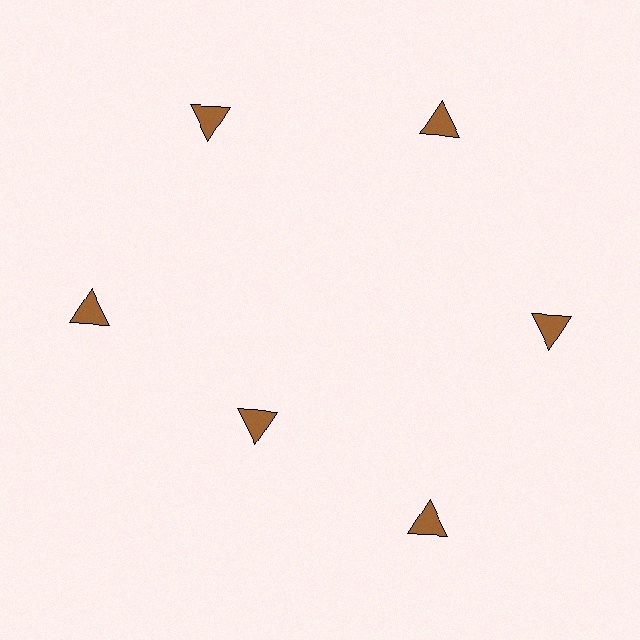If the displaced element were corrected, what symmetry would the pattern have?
It would have 6-fold rotational symmetry — the pattern would map onto itself every 60 degrees.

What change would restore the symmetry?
The symmetry would be restored by moving it outward, back onto the ring so that all 6 triangles sit at equal angles and equal distance from the center.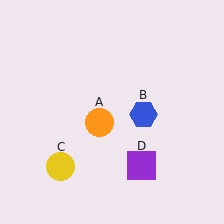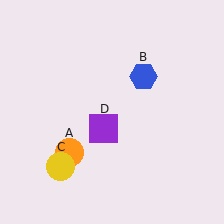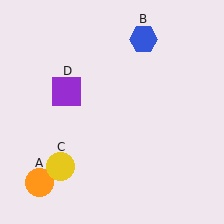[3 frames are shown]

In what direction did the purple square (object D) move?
The purple square (object D) moved up and to the left.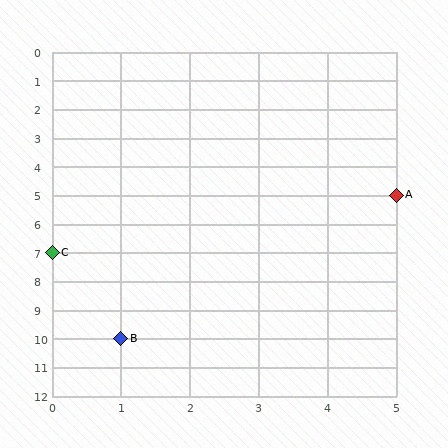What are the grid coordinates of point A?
Point A is at grid coordinates (5, 5).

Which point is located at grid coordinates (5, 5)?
Point A is at (5, 5).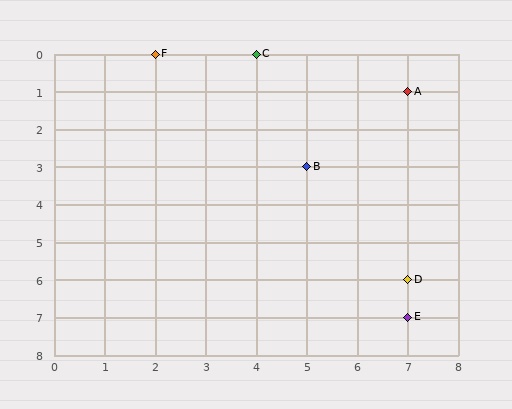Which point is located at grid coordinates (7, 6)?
Point D is at (7, 6).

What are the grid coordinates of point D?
Point D is at grid coordinates (7, 6).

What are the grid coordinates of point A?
Point A is at grid coordinates (7, 1).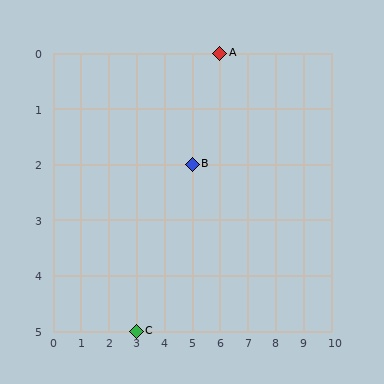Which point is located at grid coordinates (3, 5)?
Point C is at (3, 5).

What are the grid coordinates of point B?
Point B is at grid coordinates (5, 2).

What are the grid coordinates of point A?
Point A is at grid coordinates (6, 0).